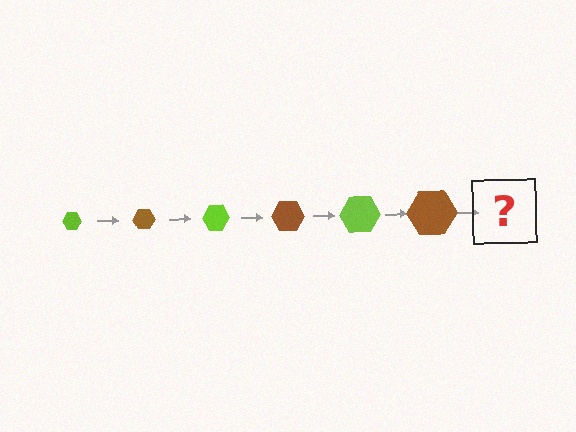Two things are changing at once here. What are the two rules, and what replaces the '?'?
The two rules are that the hexagon grows larger each step and the color cycles through lime and brown. The '?' should be a lime hexagon, larger than the previous one.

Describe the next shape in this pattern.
It should be a lime hexagon, larger than the previous one.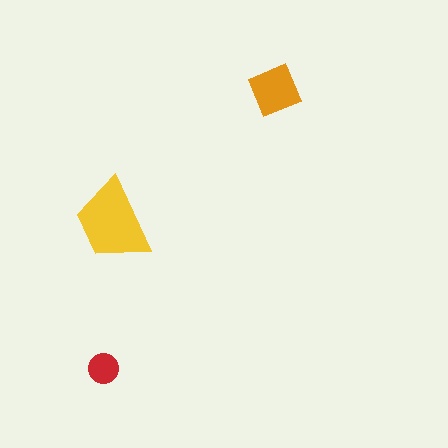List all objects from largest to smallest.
The yellow trapezoid, the orange square, the red circle.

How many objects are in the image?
There are 3 objects in the image.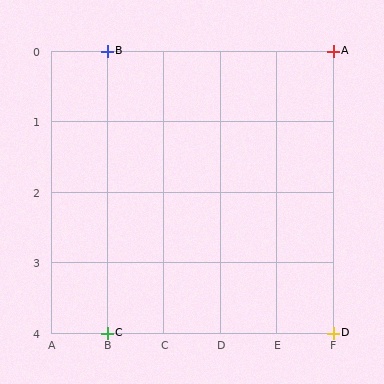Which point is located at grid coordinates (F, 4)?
Point D is at (F, 4).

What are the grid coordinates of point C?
Point C is at grid coordinates (B, 4).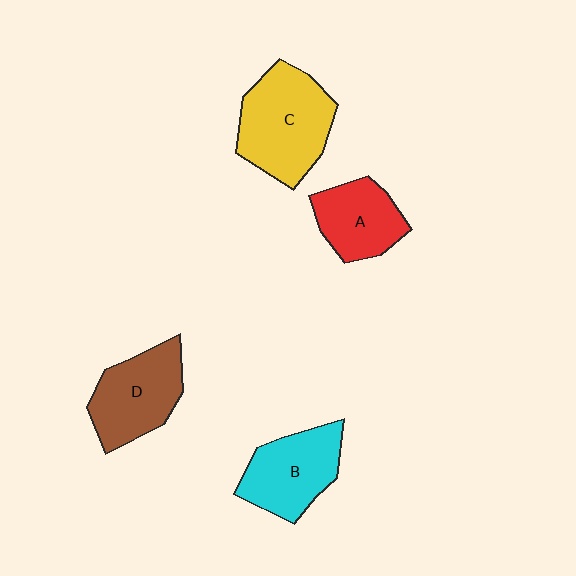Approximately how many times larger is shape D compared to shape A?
Approximately 1.2 times.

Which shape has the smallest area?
Shape A (red).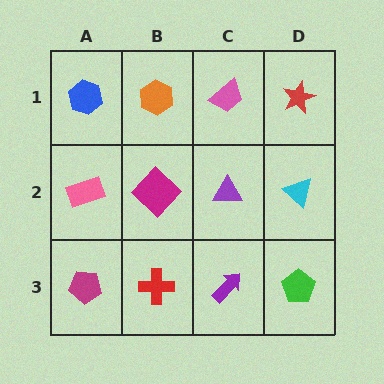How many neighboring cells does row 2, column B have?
4.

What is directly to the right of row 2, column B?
A purple triangle.